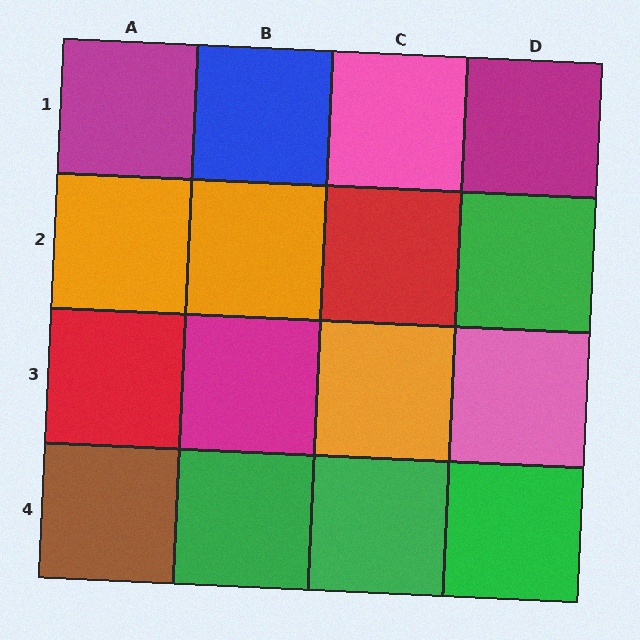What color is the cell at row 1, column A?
Magenta.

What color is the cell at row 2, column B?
Orange.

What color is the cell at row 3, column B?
Magenta.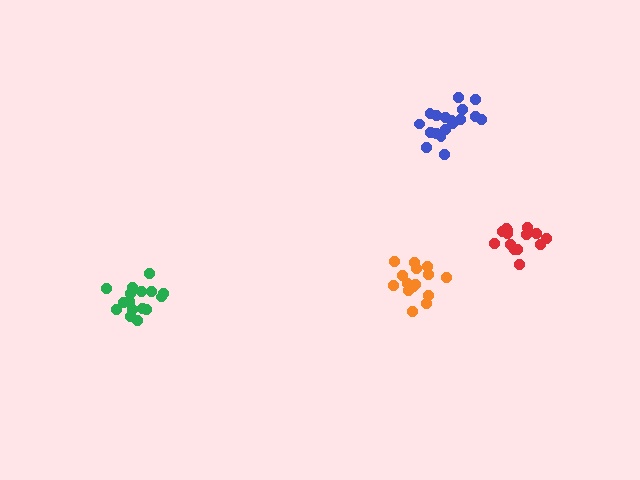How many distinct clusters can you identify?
There are 4 distinct clusters.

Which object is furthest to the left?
The green cluster is leftmost.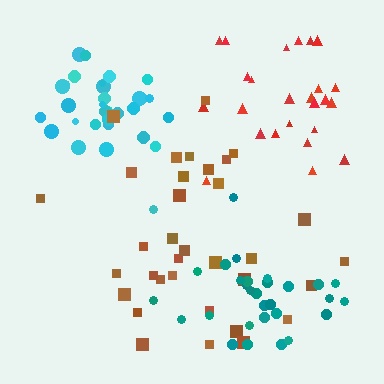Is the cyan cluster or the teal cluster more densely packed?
Cyan.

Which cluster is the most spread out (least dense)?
Red.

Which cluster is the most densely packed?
Cyan.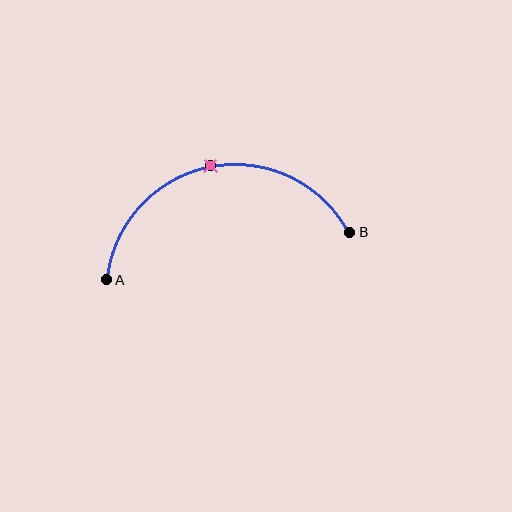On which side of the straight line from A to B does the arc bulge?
The arc bulges above the straight line connecting A and B.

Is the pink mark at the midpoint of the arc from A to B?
Yes. The pink mark lies on the arc at equal arc-length from both A and B — it is the arc midpoint.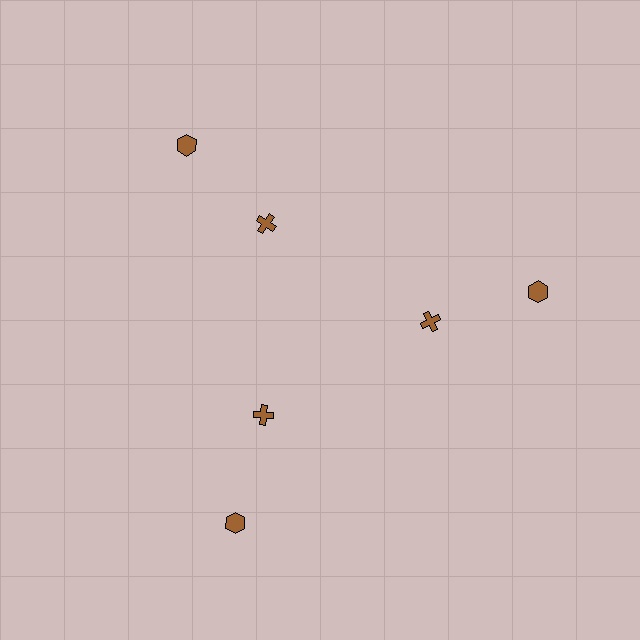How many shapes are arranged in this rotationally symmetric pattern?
There are 6 shapes, arranged in 3 groups of 2.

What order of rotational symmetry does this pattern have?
This pattern has 3-fold rotational symmetry.